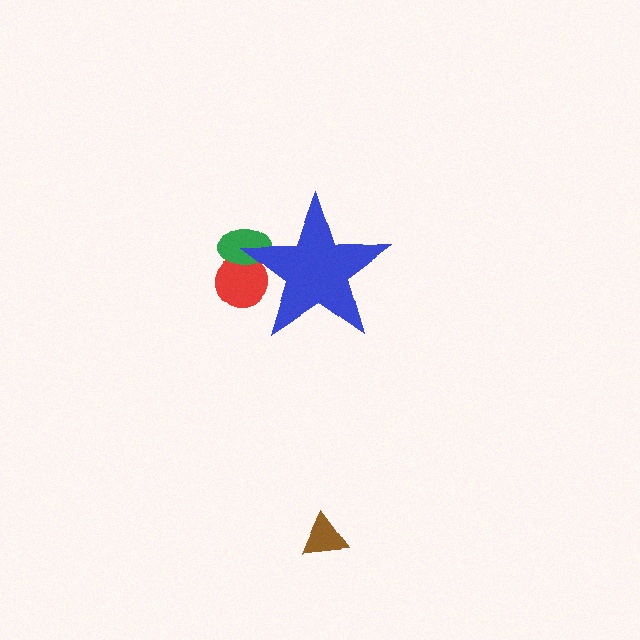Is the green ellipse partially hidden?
Yes, the green ellipse is partially hidden behind the blue star.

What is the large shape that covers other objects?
A blue star.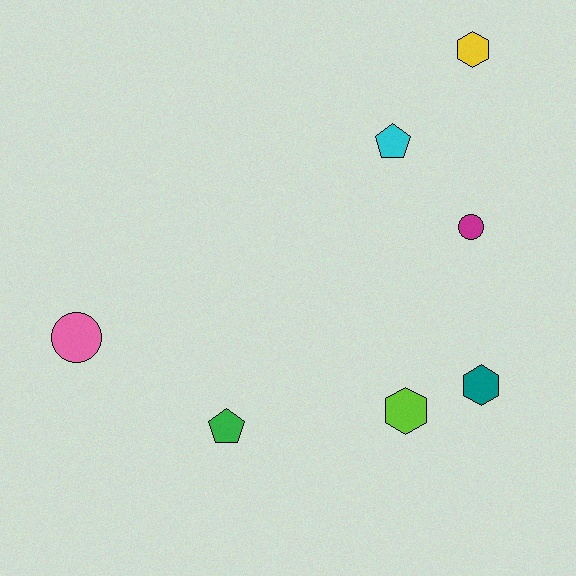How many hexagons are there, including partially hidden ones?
There are 3 hexagons.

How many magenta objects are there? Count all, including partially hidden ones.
There is 1 magenta object.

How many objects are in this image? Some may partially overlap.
There are 7 objects.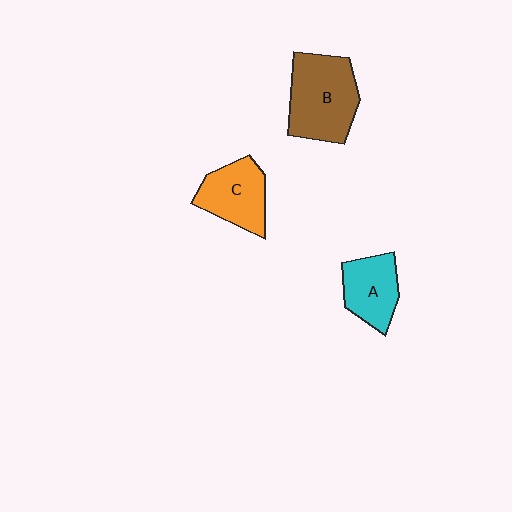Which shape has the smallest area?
Shape A (cyan).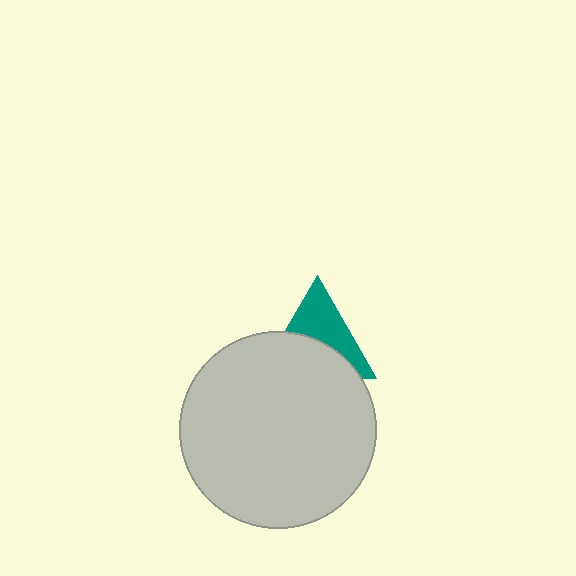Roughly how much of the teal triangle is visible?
About half of it is visible (roughly 49%).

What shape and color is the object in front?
The object in front is a light gray circle.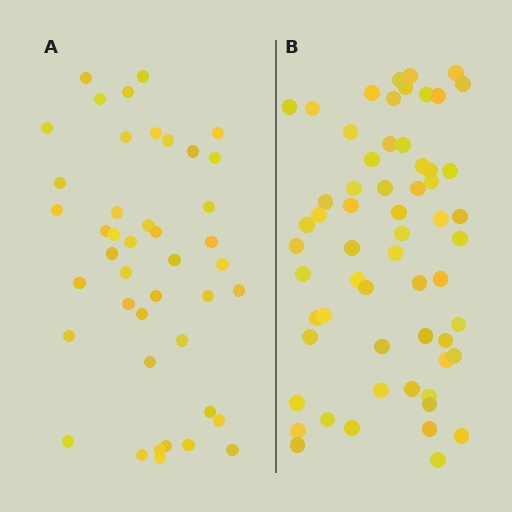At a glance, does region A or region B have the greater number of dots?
Region B (the right region) has more dots.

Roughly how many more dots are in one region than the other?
Region B has approximately 15 more dots than region A.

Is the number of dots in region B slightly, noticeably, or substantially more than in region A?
Region B has noticeably more, but not dramatically so. The ratio is roughly 1.4 to 1.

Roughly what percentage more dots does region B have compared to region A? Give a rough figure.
About 40% more.